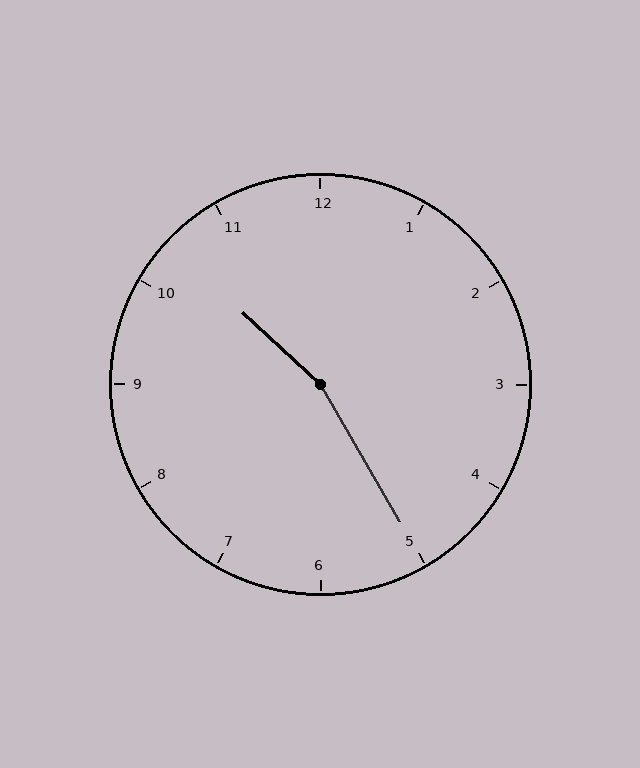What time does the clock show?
10:25.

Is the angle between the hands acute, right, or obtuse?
It is obtuse.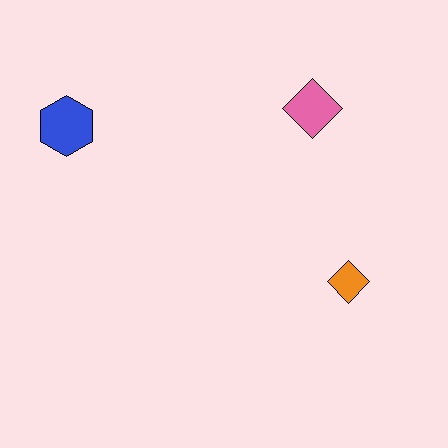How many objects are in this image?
There are 3 objects.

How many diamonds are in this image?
There are 2 diamonds.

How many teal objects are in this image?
There are no teal objects.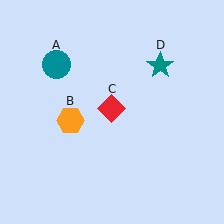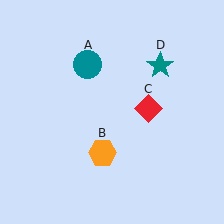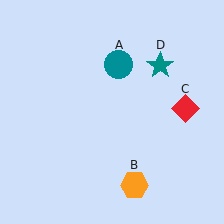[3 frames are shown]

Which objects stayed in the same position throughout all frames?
Teal star (object D) remained stationary.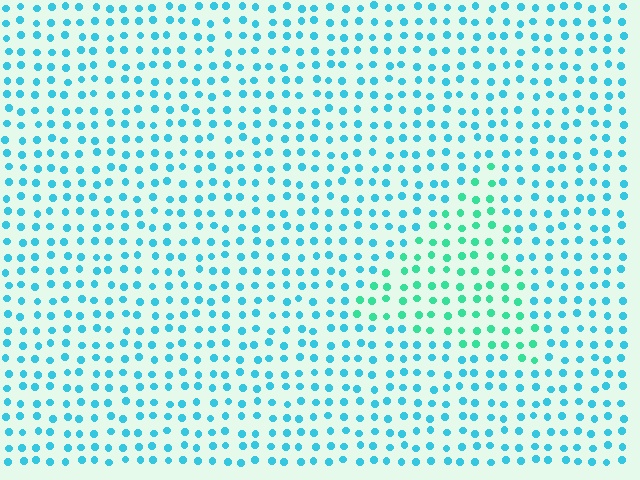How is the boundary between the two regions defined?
The boundary is defined purely by a slight shift in hue (about 34 degrees). Spacing, size, and orientation are identical on both sides.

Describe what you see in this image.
The image is filled with small cyan elements in a uniform arrangement. A triangle-shaped region is visible where the elements are tinted to a slightly different hue, forming a subtle color boundary.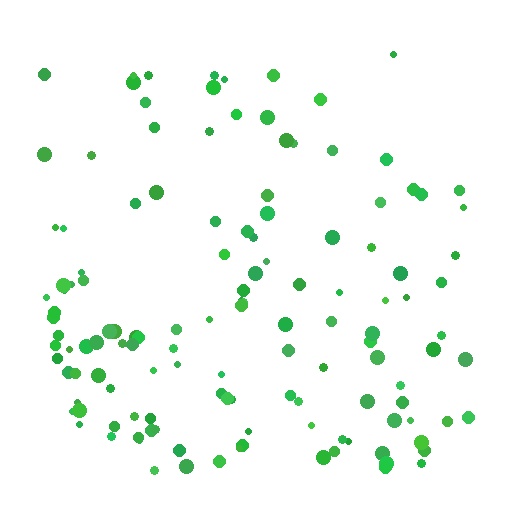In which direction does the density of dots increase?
From top to bottom, with the bottom side densest.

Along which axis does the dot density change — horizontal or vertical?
Vertical.